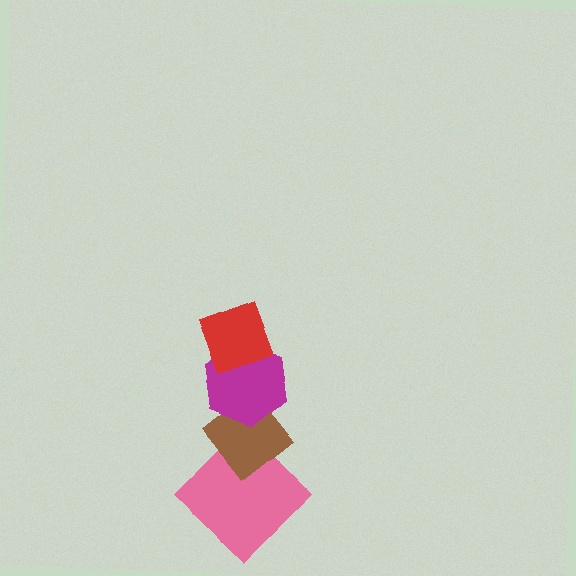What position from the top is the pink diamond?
The pink diamond is 4th from the top.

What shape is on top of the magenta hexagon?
The red diamond is on top of the magenta hexagon.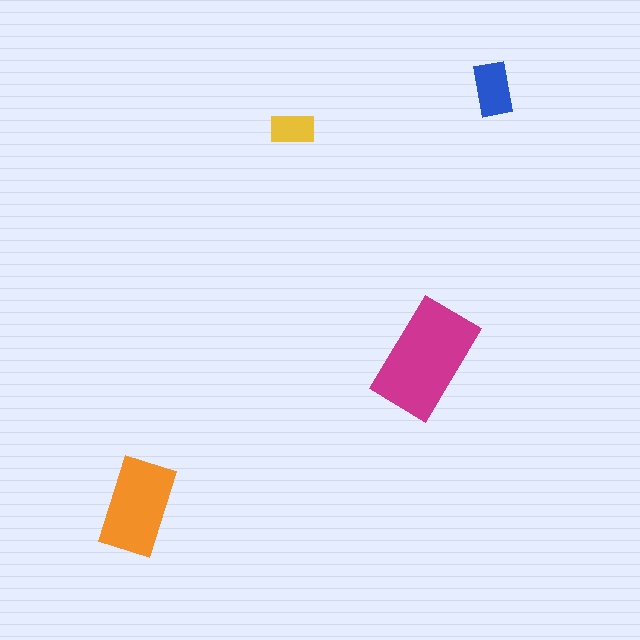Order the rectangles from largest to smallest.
the magenta one, the orange one, the blue one, the yellow one.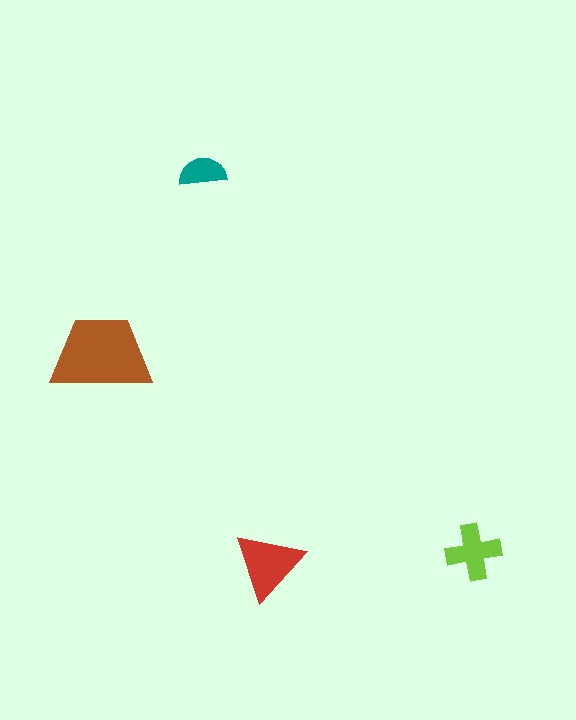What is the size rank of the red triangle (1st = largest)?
2nd.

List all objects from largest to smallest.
The brown trapezoid, the red triangle, the lime cross, the teal semicircle.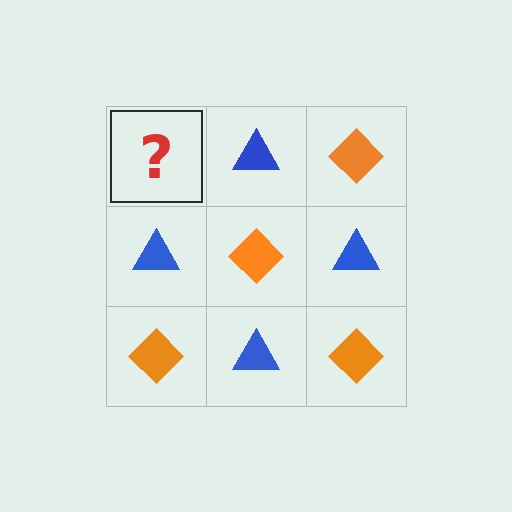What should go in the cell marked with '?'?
The missing cell should contain an orange diamond.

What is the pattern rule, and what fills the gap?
The rule is that it alternates orange diamond and blue triangle in a checkerboard pattern. The gap should be filled with an orange diamond.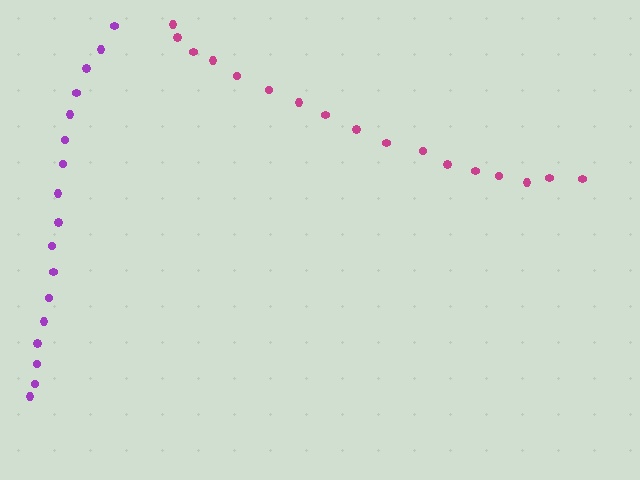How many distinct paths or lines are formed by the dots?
There are 2 distinct paths.